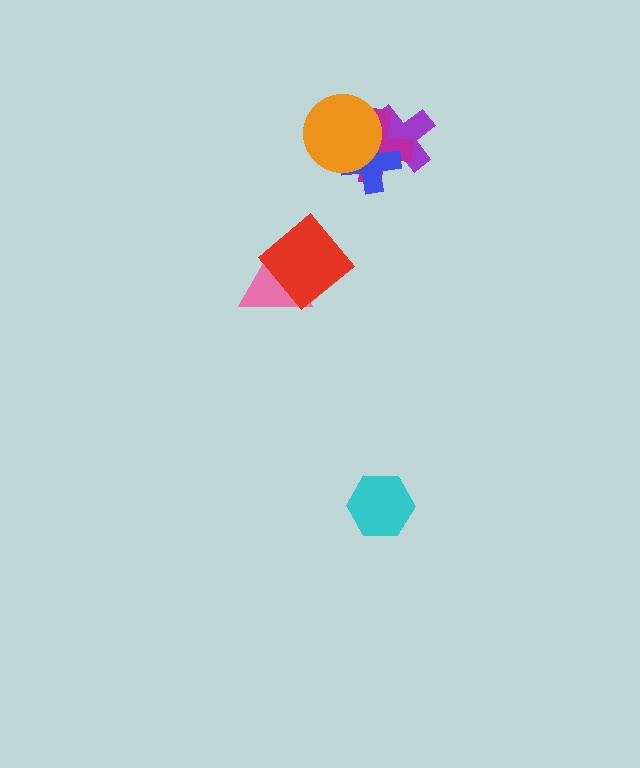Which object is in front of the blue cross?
The orange circle is in front of the blue cross.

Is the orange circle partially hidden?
No, no other shape covers it.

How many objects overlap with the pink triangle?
1 object overlaps with the pink triangle.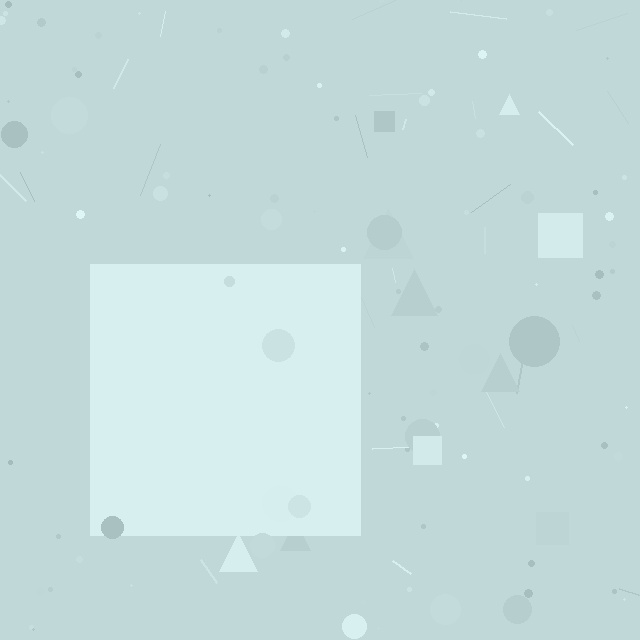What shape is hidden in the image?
A square is hidden in the image.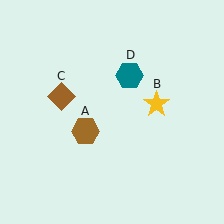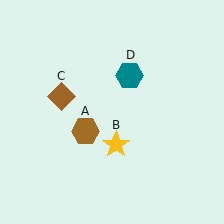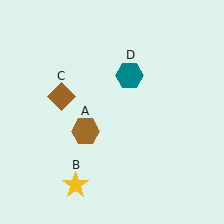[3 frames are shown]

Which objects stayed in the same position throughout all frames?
Brown hexagon (object A) and brown diamond (object C) and teal hexagon (object D) remained stationary.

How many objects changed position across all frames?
1 object changed position: yellow star (object B).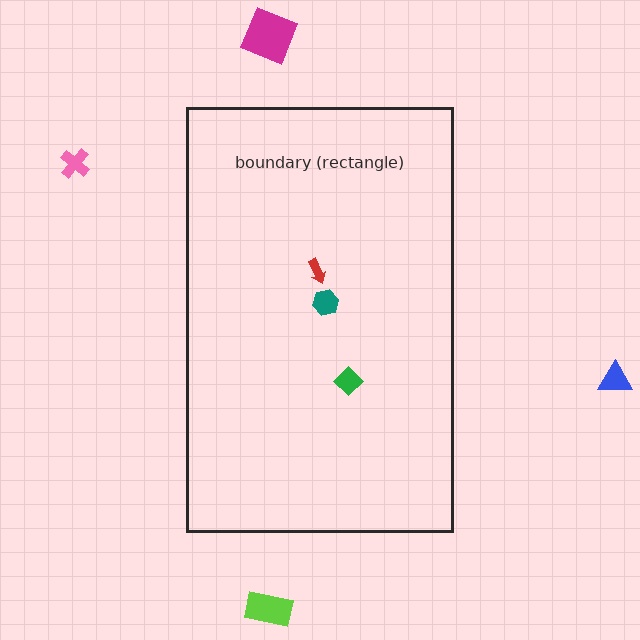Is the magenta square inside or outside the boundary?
Outside.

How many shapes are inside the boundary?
3 inside, 4 outside.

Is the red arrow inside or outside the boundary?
Inside.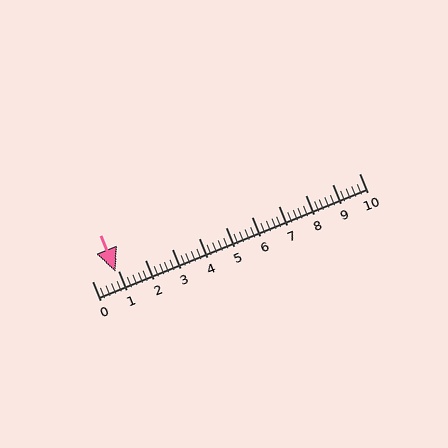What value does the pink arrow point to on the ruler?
The pink arrow points to approximately 0.9.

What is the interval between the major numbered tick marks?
The major tick marks are spaced 1 units apart.